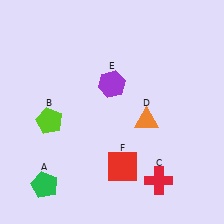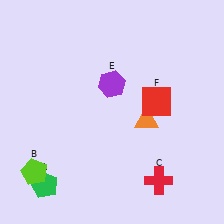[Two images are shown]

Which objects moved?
The objects that moved are: the lime pentagon (B), the red square (F).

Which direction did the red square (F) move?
The red square (F) moved up.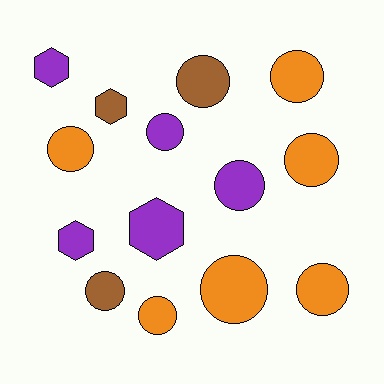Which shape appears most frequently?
Circle, with 10 objects.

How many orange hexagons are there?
There are no orange hexagons.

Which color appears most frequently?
Orange, with 6 objects.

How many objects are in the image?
There are 14 objects.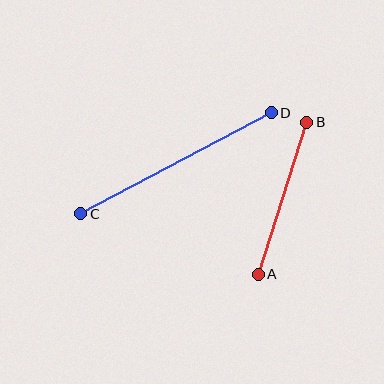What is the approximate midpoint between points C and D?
The midpoint is at approximately (176, 163) pixels.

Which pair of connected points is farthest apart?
Points C and D are farthest apart.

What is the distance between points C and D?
The distance is approximately 216 pixels.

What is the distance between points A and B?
The distance is approximately 159 pixels.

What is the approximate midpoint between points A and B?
The midpoint is at approximately (282, 198) pixels.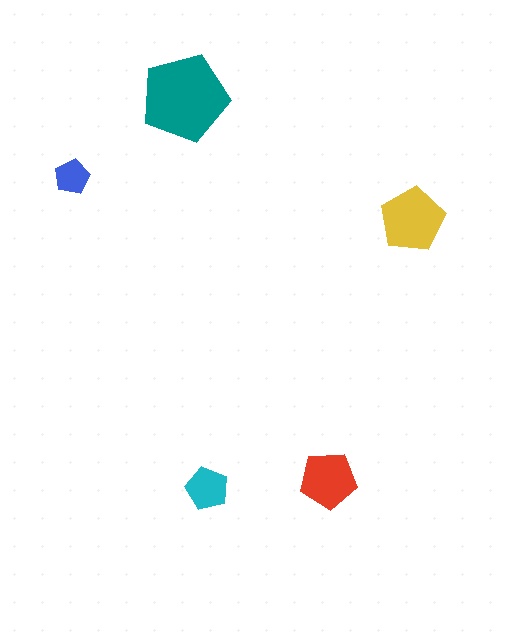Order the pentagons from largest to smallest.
the teal one, the yellow one, the red one, the cyan one, the blue one.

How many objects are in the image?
There are 5 objects in the image.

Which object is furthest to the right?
The yellow pentagon is rightmost.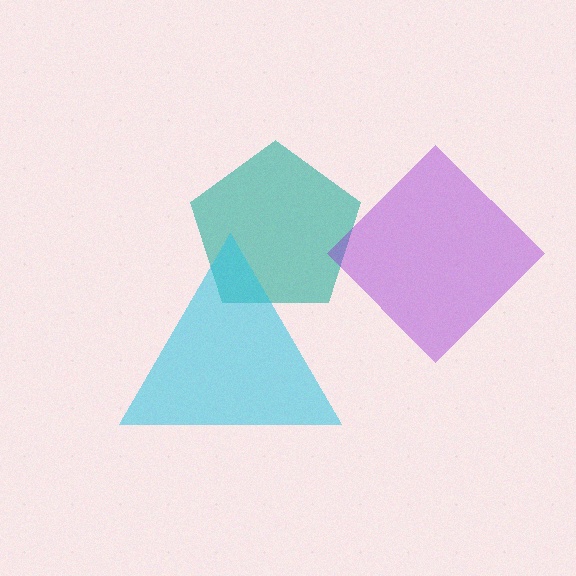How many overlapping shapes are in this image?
There are 3 overlapping shapes in the image.